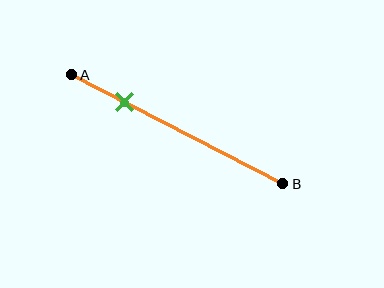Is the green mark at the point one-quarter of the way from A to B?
Yes, the mark is approximately at the one-quarter point.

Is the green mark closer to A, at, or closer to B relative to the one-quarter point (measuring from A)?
The green mark is approximately at the one-quarter point of segment AB.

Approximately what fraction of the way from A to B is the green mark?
The green mark is approximately 25% of the way from A to B.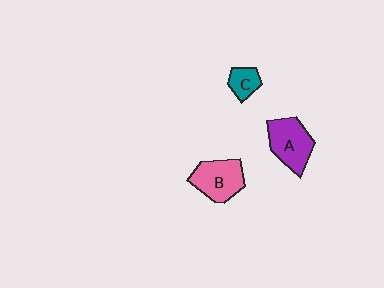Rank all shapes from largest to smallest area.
From largest to smallest: A (purple), B (pink), C (teal).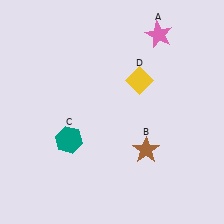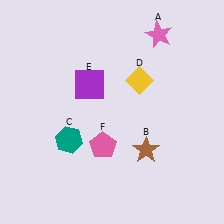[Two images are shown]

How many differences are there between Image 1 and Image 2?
There are 2 differences between the two images.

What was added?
A purple square (E), a pink pentagon (F) were added in Image 2.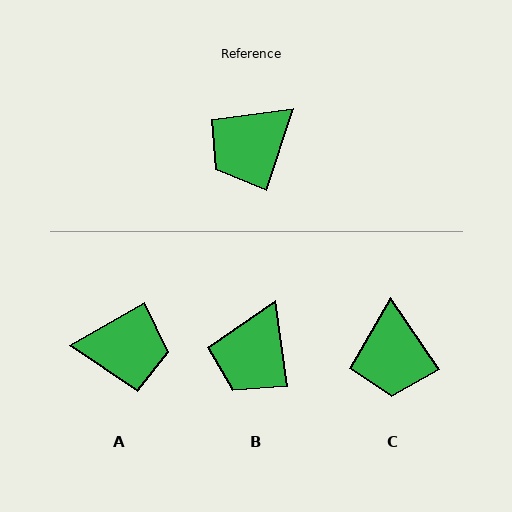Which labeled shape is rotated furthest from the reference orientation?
A, about 138 degrees away.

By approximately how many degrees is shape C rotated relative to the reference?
Approximately 52 degrees counter-clockwise.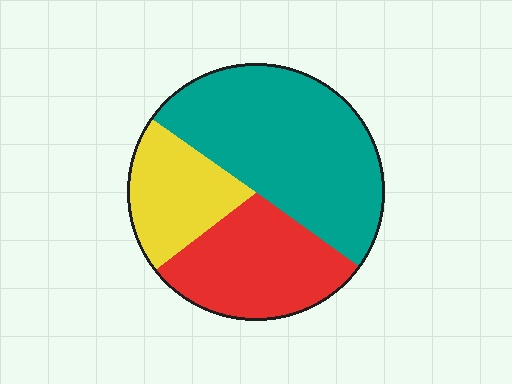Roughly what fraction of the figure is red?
Red takes up about one third (1/3) of the figure.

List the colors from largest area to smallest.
From largest to smallest: teal, red, yellow.